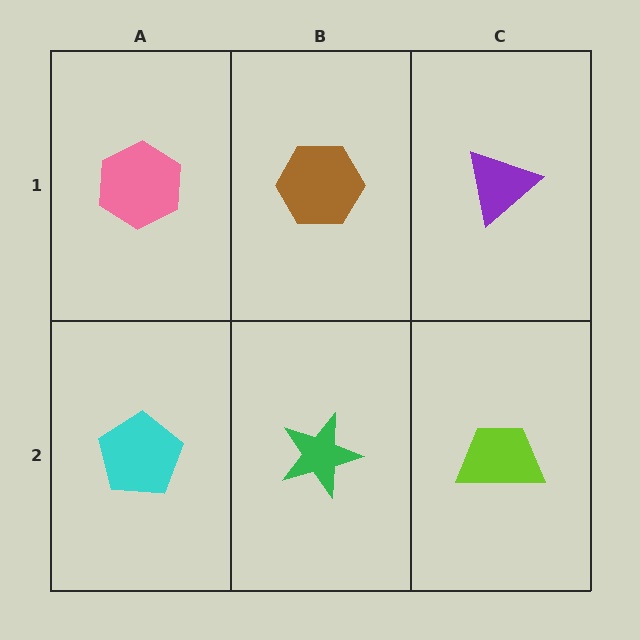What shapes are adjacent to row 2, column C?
A purple triangle (row 1, column C), a green star (row 2, column B).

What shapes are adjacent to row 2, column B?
A brown hexagon (row 1, column B), a cyan pentagon (row 2, column A), a lime trapezoid (row 2, column C).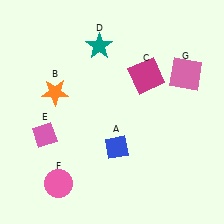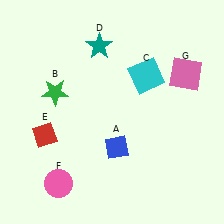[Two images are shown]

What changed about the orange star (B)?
In Image 1, B is orange. In Image 2, it changed to green.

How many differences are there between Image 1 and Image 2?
There are 3 differences between the two images.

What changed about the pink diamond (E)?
In Image 1, E is pink. In Image 2, it changed to red.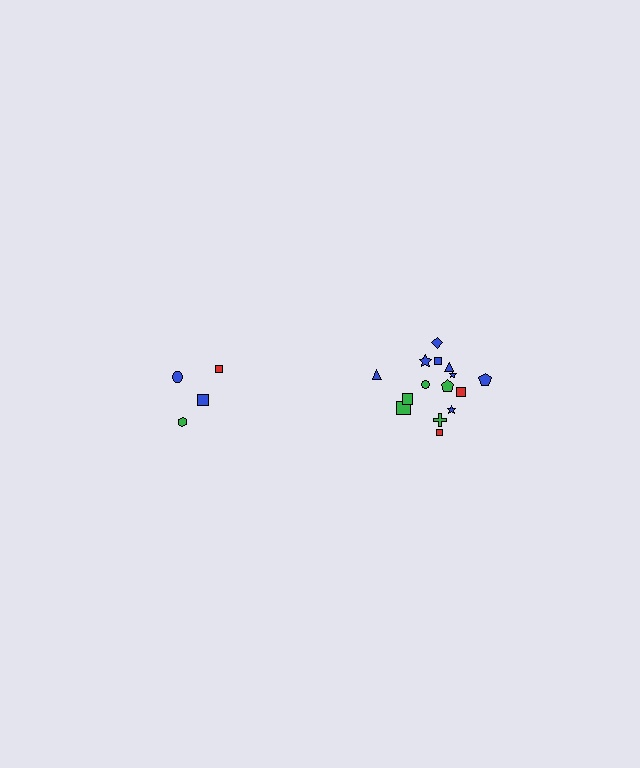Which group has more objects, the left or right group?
The right group.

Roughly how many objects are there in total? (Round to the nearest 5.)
Roughly 20 objects in total.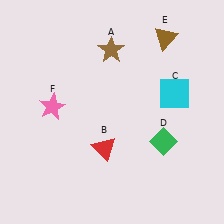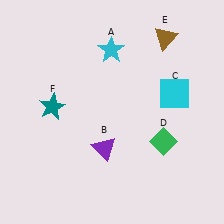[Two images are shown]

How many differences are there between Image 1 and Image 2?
There are 3 differences between the two images.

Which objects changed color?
A changed from brown to cyan. B changed from red to purple. F changed from pink to teal.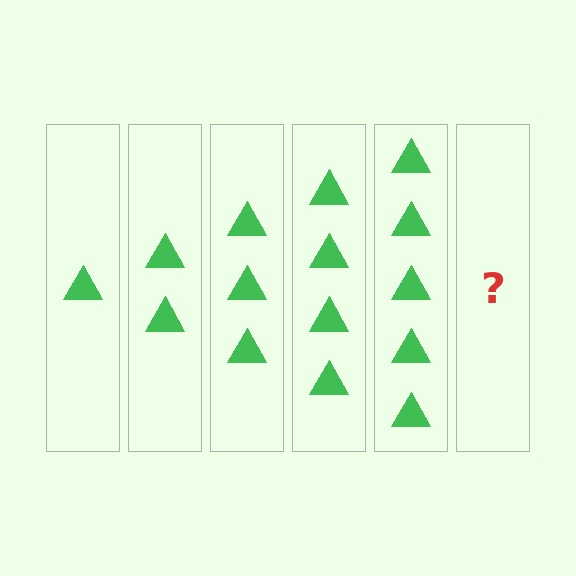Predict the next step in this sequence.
The next step is 6 triangles.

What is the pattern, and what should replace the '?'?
The pattern is that each step adds one more triangle. The '?' should be 6 triangles.